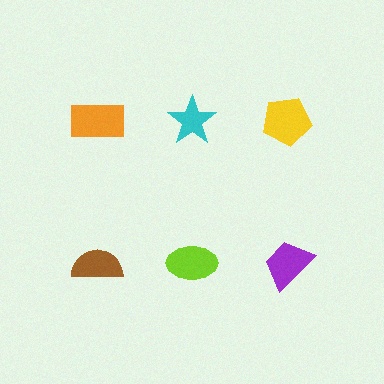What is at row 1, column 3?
A yellow pentagon.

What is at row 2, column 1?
A brown semicircle.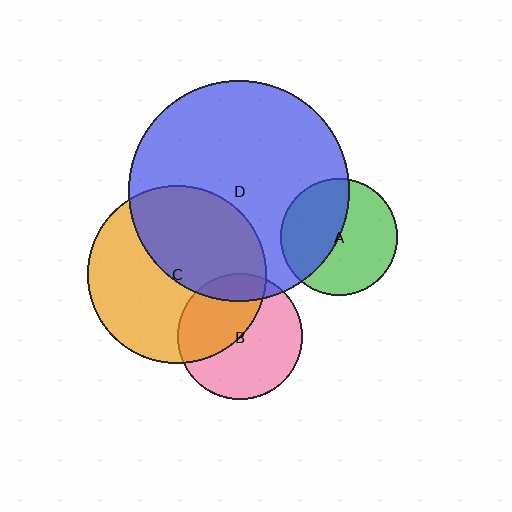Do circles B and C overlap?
Yes.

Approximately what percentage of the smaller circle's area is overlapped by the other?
Approximately 45%.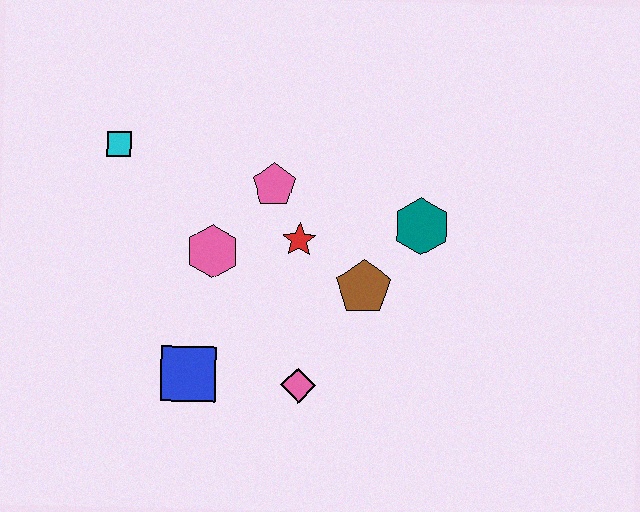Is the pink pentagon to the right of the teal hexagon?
No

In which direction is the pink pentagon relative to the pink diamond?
The pink pentagon is above the pink diamond.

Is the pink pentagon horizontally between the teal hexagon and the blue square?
Yes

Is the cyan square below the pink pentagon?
No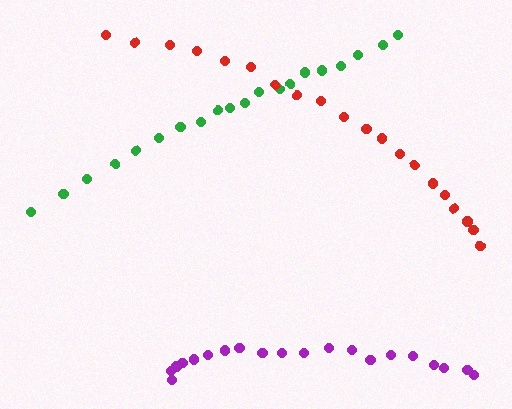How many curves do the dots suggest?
There are 3 distinct paths.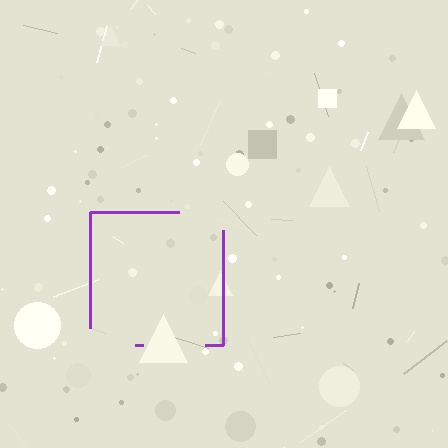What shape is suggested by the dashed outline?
The dashed outline suggests a square.